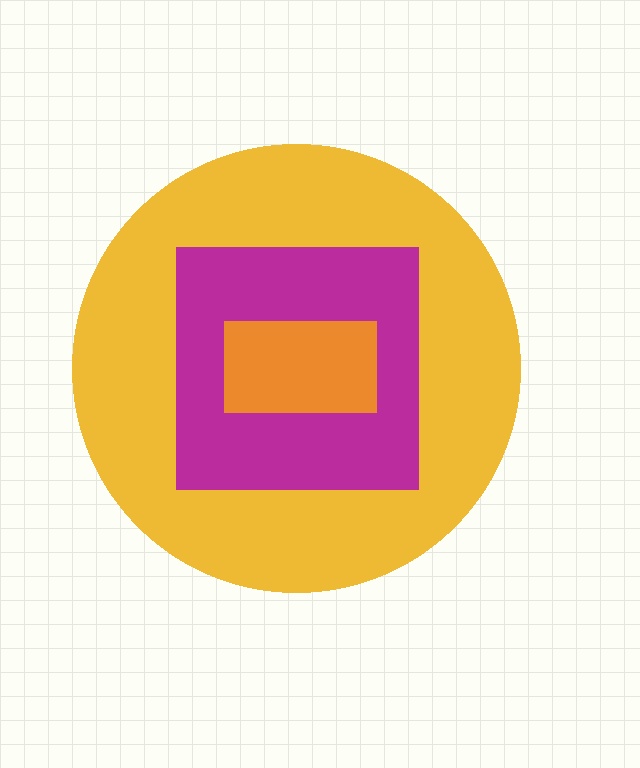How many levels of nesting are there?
3.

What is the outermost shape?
The yellow circle.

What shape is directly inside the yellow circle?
The magenta square.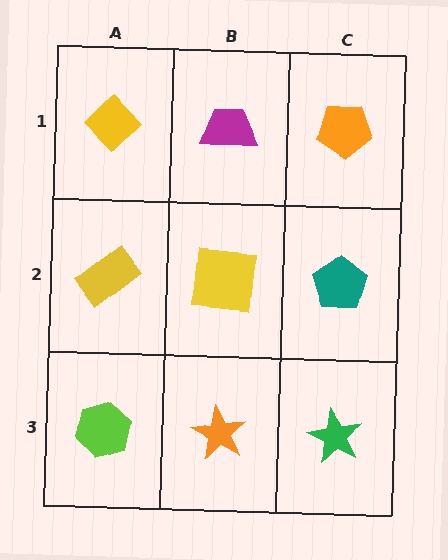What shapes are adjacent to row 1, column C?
A teal pentagon (row 2, column C), a magenta trapezoid (row 1, column B).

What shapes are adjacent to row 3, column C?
A teal pentagon (row 2, column C), an orange star (row 3, column B).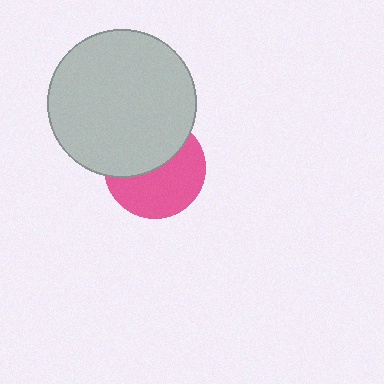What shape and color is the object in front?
The object in front is a light gray circle.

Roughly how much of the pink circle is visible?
About half of it is visible (roughly 55%).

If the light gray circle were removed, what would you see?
You would see the complete pink circle.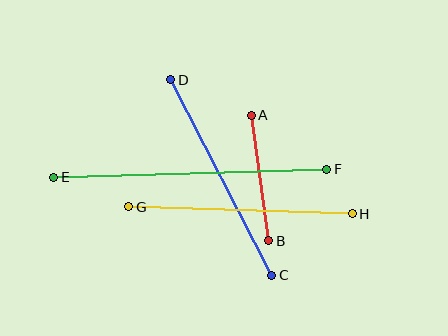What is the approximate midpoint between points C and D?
The midpoint is at approximately (221, 178) pixels.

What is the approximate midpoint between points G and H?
The midpoint is at approximately (240, 210) pixels.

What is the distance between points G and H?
The distance is approximately 224 pixels.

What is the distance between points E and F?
The distance is approximately 273 pixels.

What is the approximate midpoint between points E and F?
The midpoint is at approximately (190, 173) pixels.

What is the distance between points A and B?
The distance is approximately 127 pixels.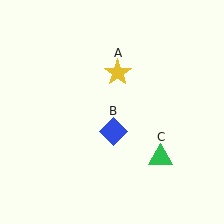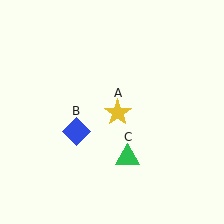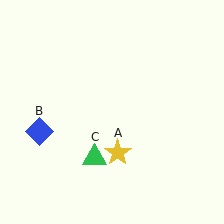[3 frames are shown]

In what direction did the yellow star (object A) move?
The yellow star (object A) moved down.